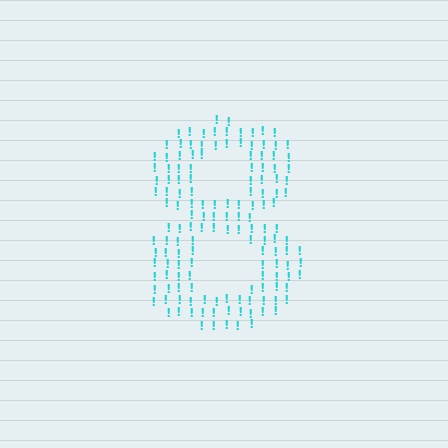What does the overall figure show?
The overall figure shows the digit 8.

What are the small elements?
The small elements are exclamation marks.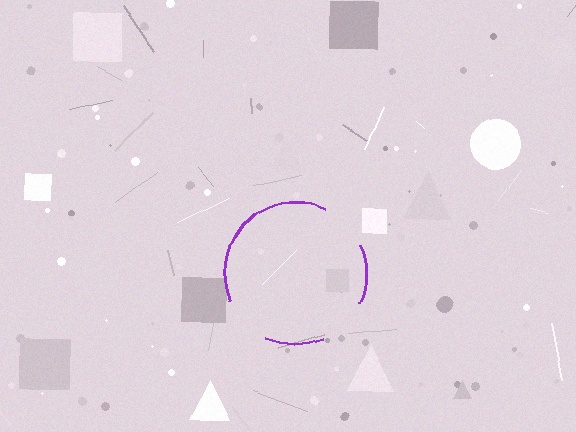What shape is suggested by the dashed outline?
The dashed outline suggests a circle.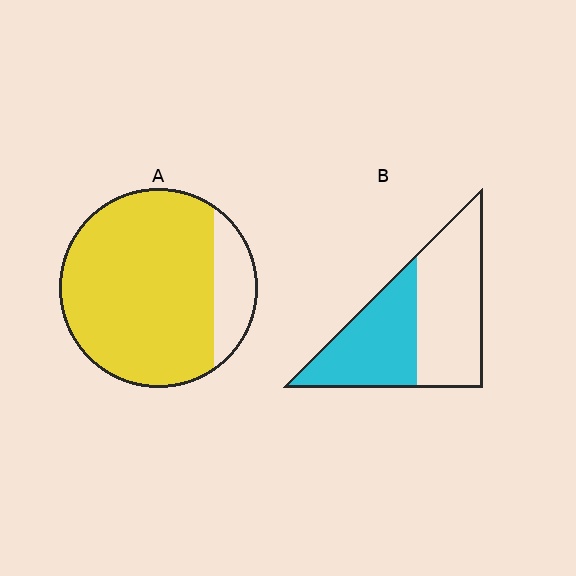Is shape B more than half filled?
No.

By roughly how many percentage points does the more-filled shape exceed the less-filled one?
By roughly 40 percentage points (A over B).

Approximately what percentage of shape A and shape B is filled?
A is approximately 85% and B is approximately 45%.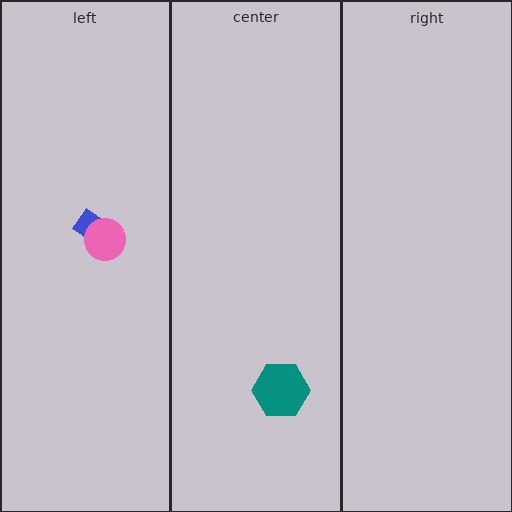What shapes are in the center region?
The teal hexagon.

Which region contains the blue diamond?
The left region.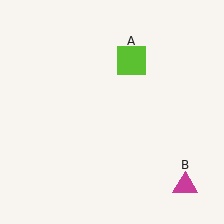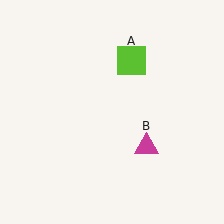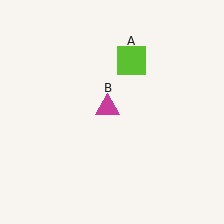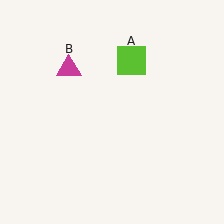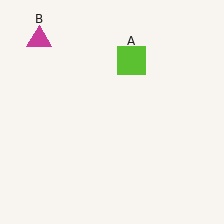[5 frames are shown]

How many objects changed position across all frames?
1 object changed position: magenta triangle (object B).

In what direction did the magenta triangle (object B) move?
The magenta triangle (object B) moved up and to the left.